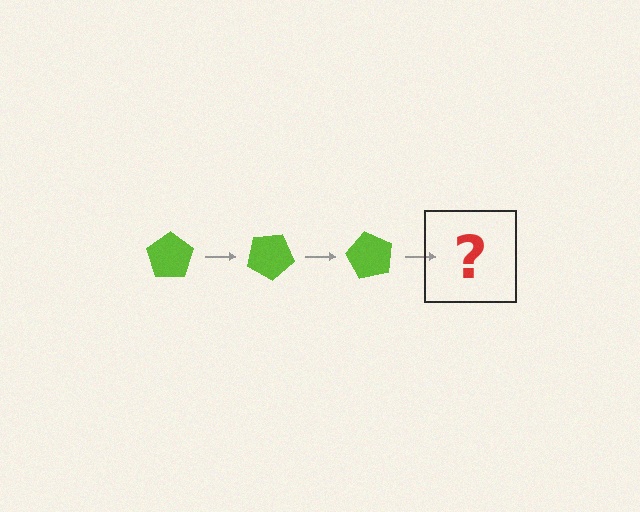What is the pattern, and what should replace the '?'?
The pattern is that the pentagon rotates 30 degrees each step. The '?' should be a lime pentagon rotated 90 degrees.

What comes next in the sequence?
The next element should be a lime pentagon rotated 90 degrees.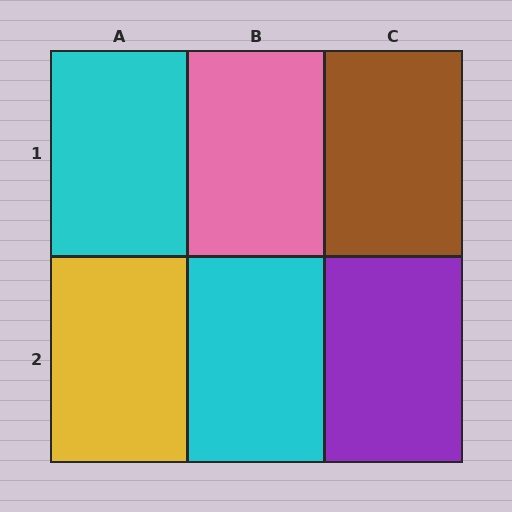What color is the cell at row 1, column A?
Cyan.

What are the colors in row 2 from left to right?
Yellow, cyan, purple.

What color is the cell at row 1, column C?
Brown.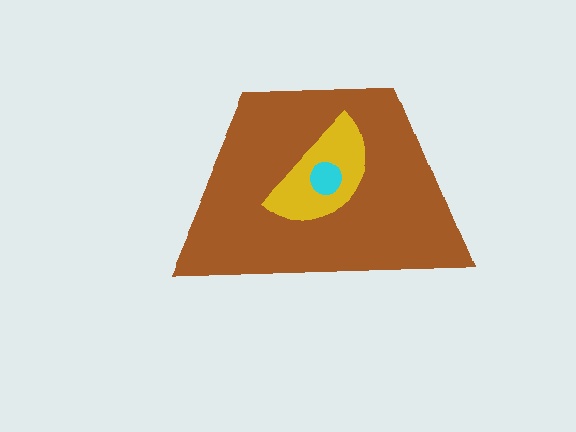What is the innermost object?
The cyan circle.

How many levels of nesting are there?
3.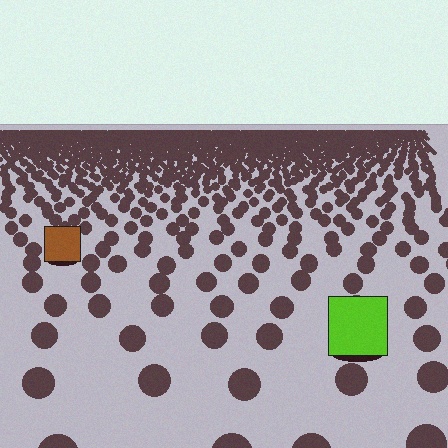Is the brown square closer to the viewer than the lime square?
No. The lime square is closer — you can tell from the texture gradient: the ground texture is coarser near it.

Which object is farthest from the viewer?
The brown square is farthest from the viewer. It appears smaller and the ground texture around it is denser.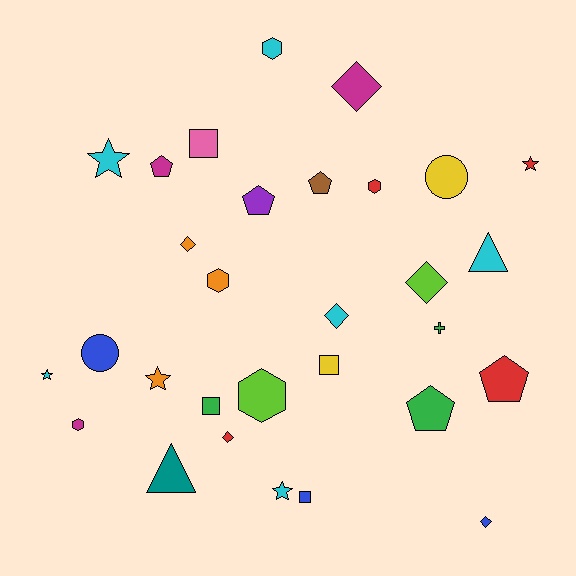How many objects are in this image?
There are 30 objects.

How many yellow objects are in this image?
There are 2 yellow objects.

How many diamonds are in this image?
There are 6 diamonds.